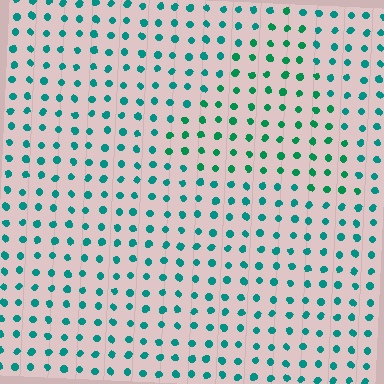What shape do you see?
I see a triangle.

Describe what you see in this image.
The image is filled with small teal elements in a uniform arrangement. A triangle-shaped region is visible where the elements are tinted to a slightly different hue, forming a subtle color boundary.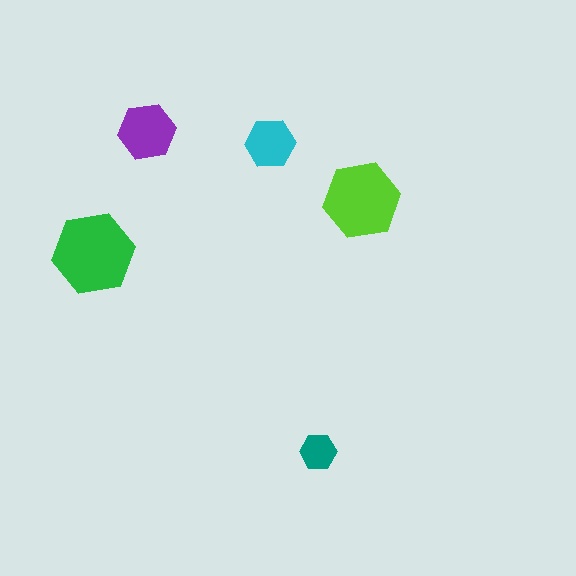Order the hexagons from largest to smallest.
the green one, the lime one, the purple one, the cyan one, the teal one.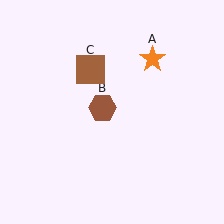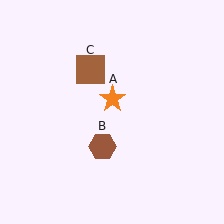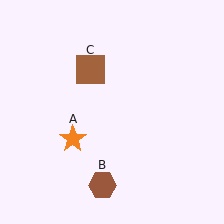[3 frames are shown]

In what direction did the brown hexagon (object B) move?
The brown hexagon (object B) moved down.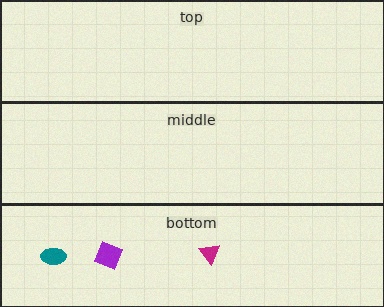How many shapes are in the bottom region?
3.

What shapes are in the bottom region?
The magenta triangle, the teal ellipse, the purple square.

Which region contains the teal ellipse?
The bottom region.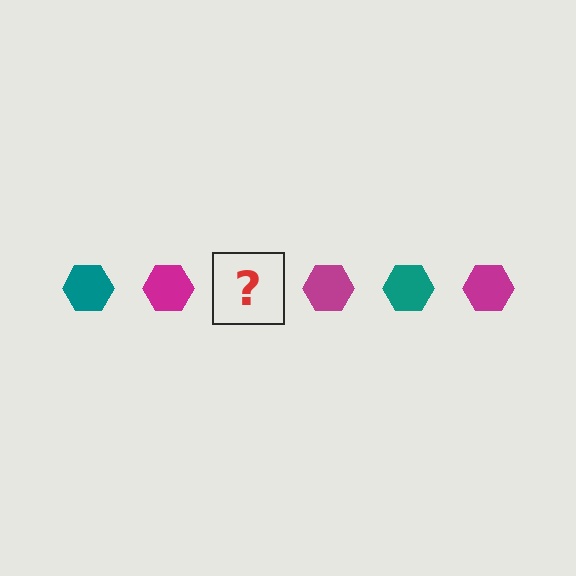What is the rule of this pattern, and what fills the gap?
The rule is that the pattern cycles through teal, magenta hexagons. The gap should be filled with a teal hexagon.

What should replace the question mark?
The question mark should be replaced with a teal hexagon.